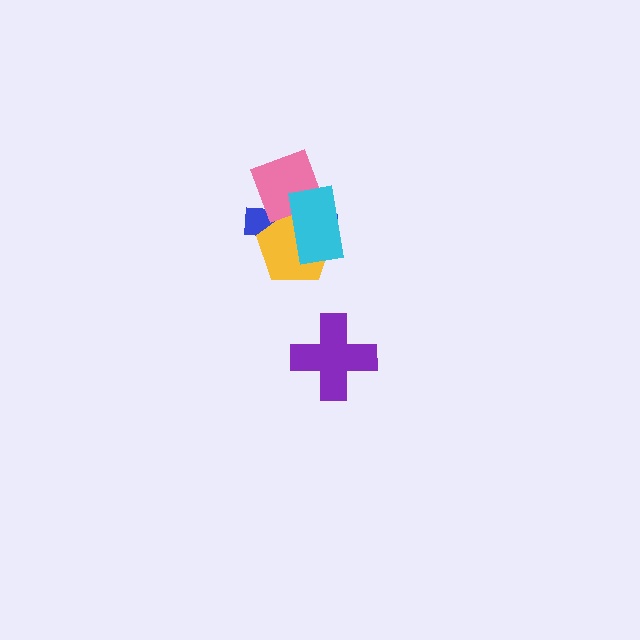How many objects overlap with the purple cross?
0 objects overlap with the purple cross.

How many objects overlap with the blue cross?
3 objects overlap with the blue cross.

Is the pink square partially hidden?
Yes, it is partially covered by another shape.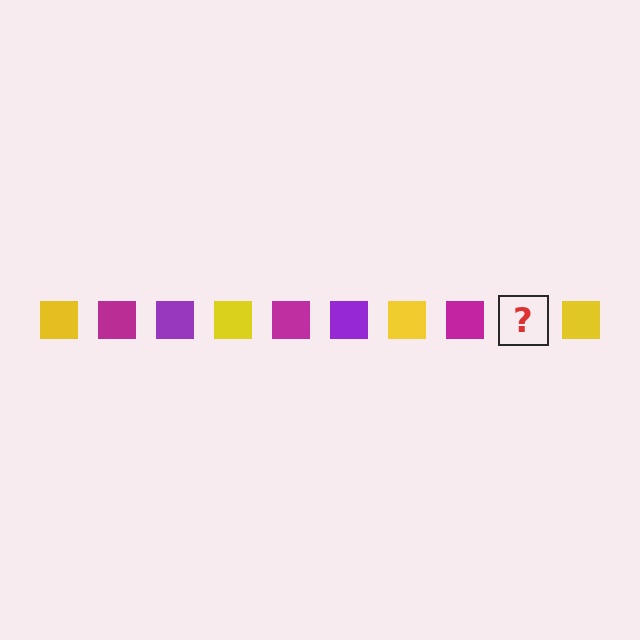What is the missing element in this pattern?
The missing element is a purple square.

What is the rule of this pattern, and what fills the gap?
The rule is that the pattern cycles through yellow, magenta, purple squares. The gap should be filled with a purple square.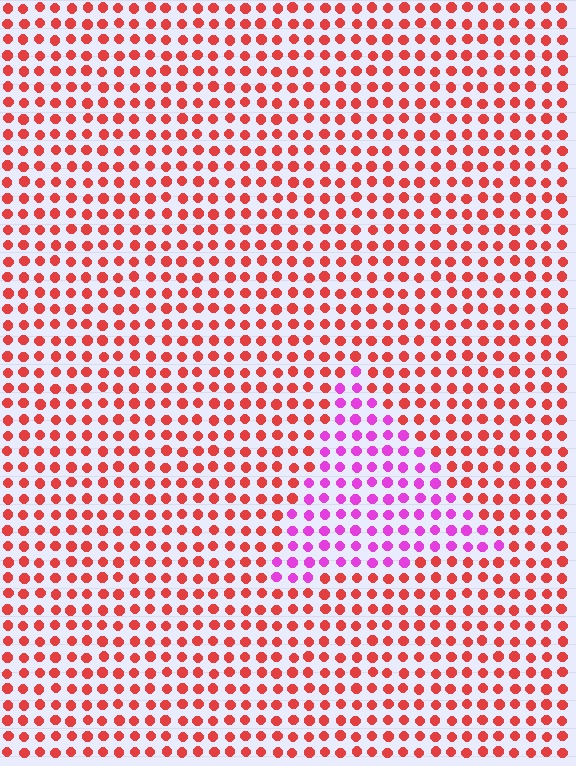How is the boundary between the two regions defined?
The boundary is defined purely by a slight shift in hue (about 58 degrees). Spacing, size, and orientation are identical on both sides.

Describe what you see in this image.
The image is filled with small red elements in a uniform arrangement. A triangle-shaped region is visible where the elements are tinted to a slightly different hue, forming a subtle color boundary.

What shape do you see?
I see a triangle.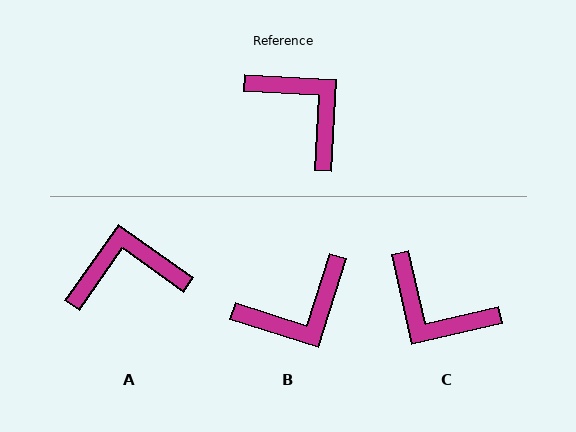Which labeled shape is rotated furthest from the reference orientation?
C, about 164 degrees away.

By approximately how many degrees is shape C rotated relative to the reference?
Approximately 164 degrees clockwise.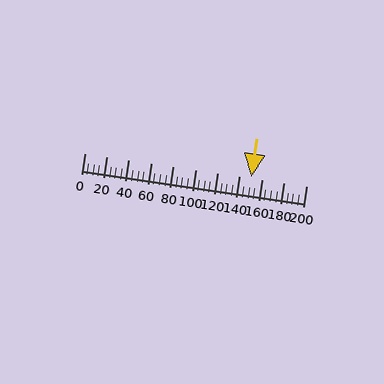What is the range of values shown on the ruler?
The ruler shows values from 0 to 200.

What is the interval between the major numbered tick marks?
The major tick marks are spaced 20 units apart.